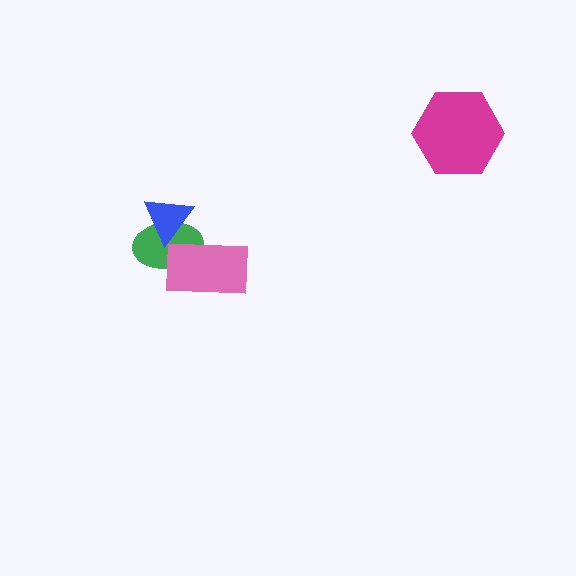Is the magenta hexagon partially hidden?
No, no other shape covers it.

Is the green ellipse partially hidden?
Yes, it is partially covered by another shape.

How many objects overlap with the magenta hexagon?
0 objects overlap with the magenta hexagon.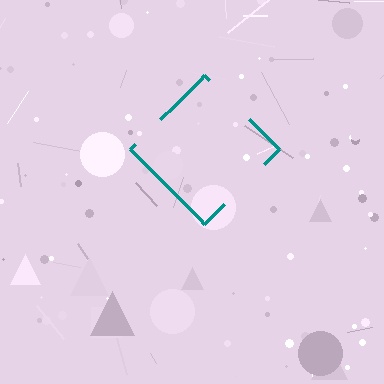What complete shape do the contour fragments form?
The contour fragments form a diamond.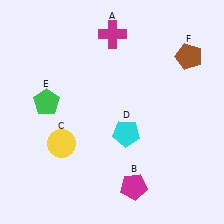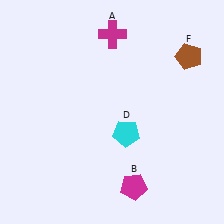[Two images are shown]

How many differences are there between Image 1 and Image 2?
There are 2 differences between the two images.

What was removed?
The green pentagon (E), the yellow circle (C) were removed in Image 2.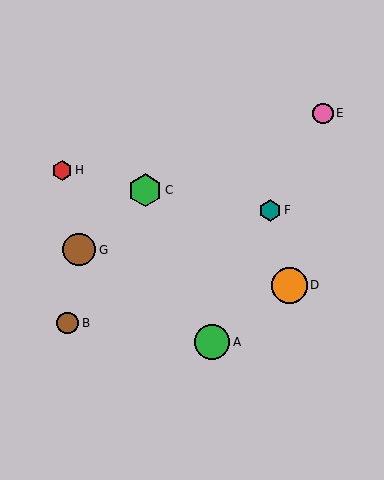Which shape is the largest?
The orange circle (labeled D) is the largest.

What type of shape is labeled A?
Shape A is a green circle.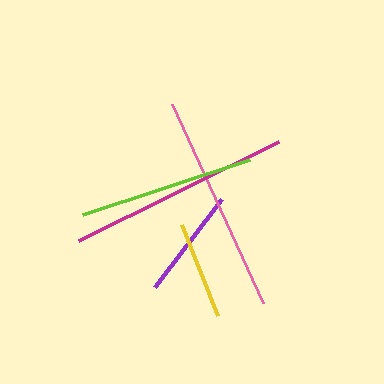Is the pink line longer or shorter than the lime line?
The pink line is longer than the lime line.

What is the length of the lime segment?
The lime segment is approximately 176 pixels long.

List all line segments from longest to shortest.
From longest to shortest: magenta, pink, lime, purple, yellow.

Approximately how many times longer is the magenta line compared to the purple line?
The magenta line is approximately 2.0 times the length of the purple line.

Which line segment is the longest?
The magenta line is the longest at approximately 223 pixels.